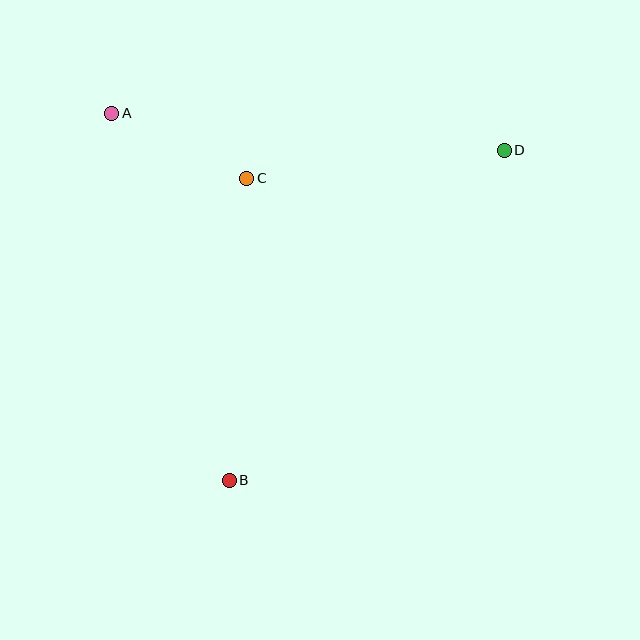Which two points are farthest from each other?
Points B and D are farthest from each other.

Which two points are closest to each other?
Points A and C are closest to each other.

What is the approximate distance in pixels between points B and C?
The distance between B and C is approximately 302 pixels.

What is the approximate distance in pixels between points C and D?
The distance between C and D is approximately 259 pixels.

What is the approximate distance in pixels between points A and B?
The distance between A and B is approximately 386 pixels.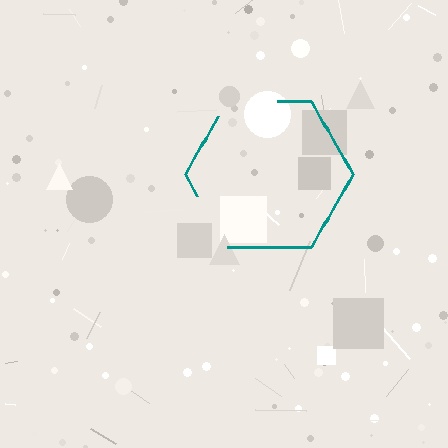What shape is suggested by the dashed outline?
The dashed outline suggests a hexagon.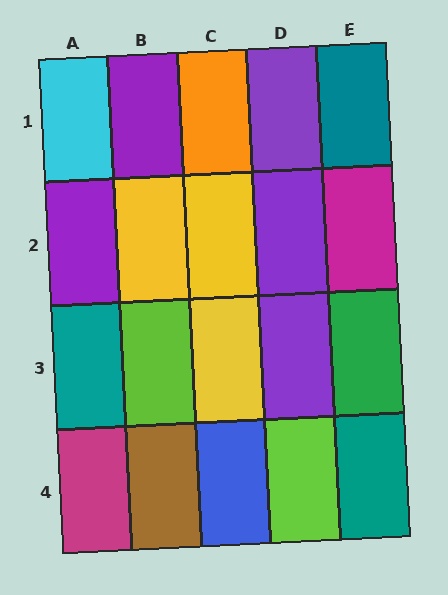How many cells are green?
1 cell is green.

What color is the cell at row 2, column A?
Purple.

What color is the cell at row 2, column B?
Yellow.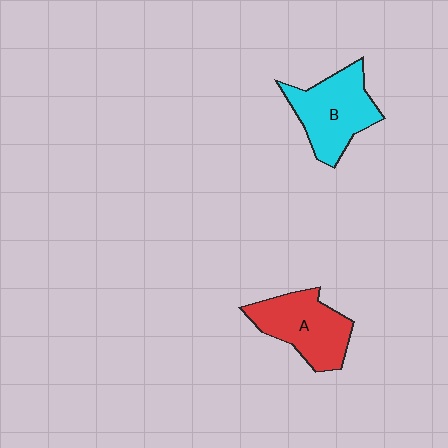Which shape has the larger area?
Shape B (cyan).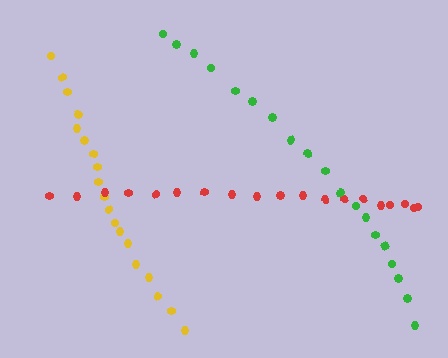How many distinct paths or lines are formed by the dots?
There are 3 distinct paths.